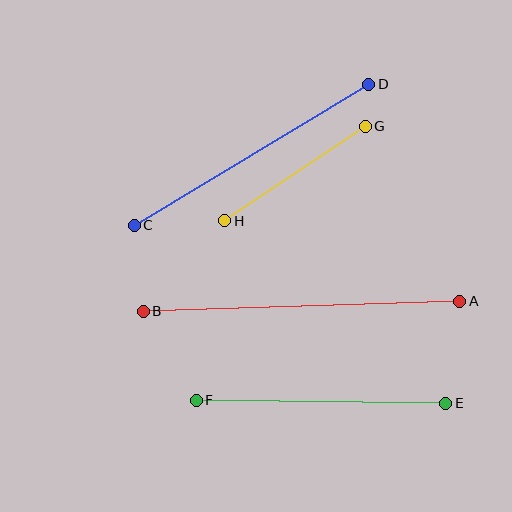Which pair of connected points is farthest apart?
Points A and B are farthest apart.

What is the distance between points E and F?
The distance is approximately 250 pixels.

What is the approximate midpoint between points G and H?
The midpoint is at approximately (295, 174) pixels.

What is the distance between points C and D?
The distance is approximately 274 pixels.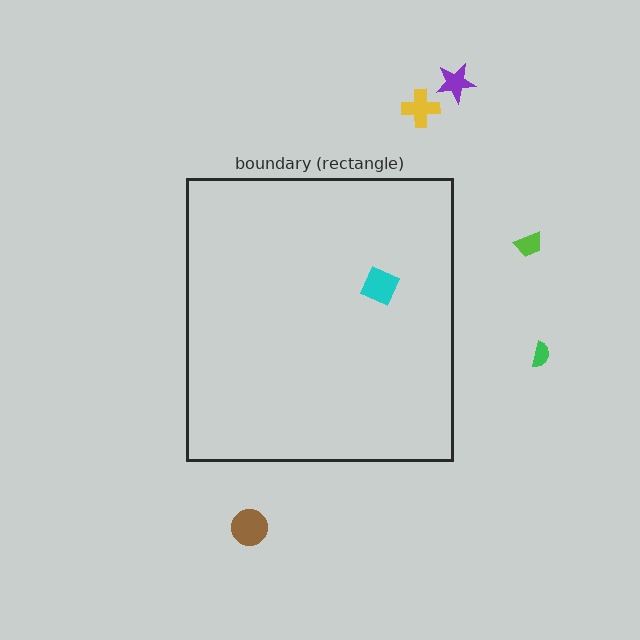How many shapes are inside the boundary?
1 inside, 5 outside.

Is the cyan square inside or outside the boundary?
Inside.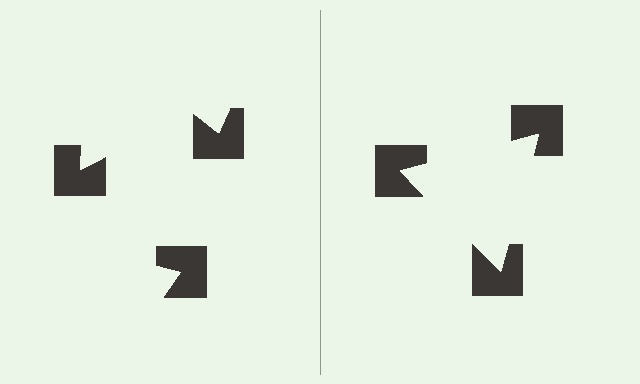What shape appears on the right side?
An illusory triangle.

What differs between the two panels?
The notched squares are positioned identically on both sides; only the wedge orientations differ. On the right they align to a triangle; on the left they are misaligned.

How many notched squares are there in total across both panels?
6 — 3 on each side.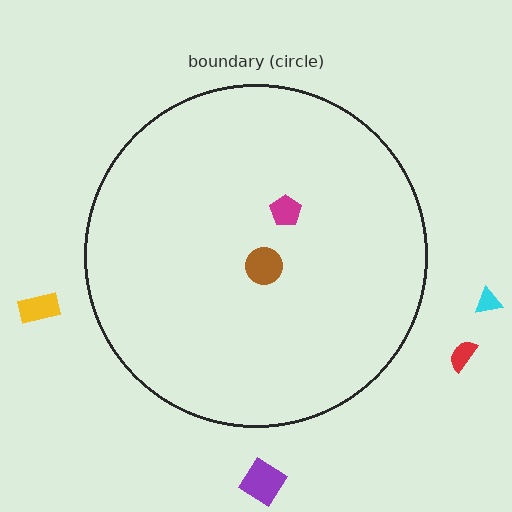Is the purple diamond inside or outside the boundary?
Outside.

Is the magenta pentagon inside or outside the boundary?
Inside.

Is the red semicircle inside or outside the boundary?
Outside.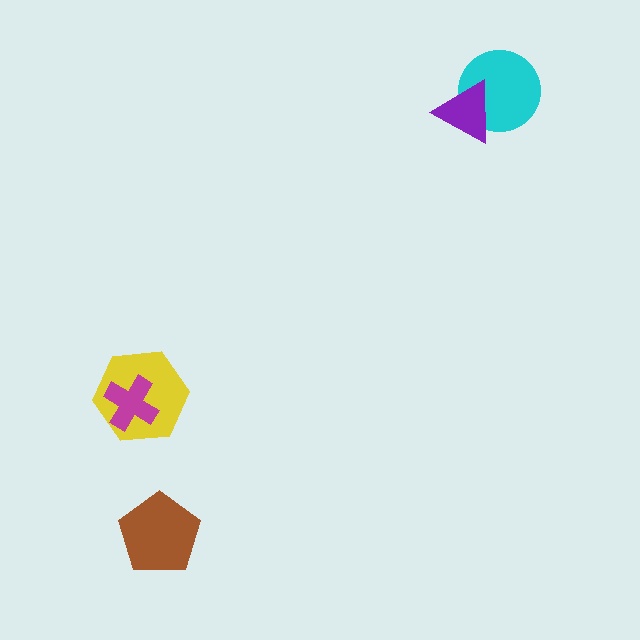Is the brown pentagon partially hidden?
No, no other shape covers it.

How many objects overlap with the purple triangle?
1 object overlaps with the purple triangle.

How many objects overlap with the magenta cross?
1 object overlaps with the magenta cross.